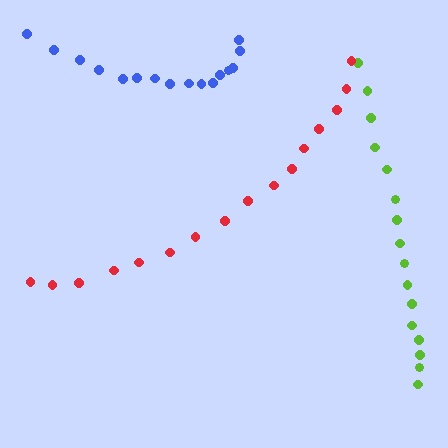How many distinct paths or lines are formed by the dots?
There are 3 distinct paths.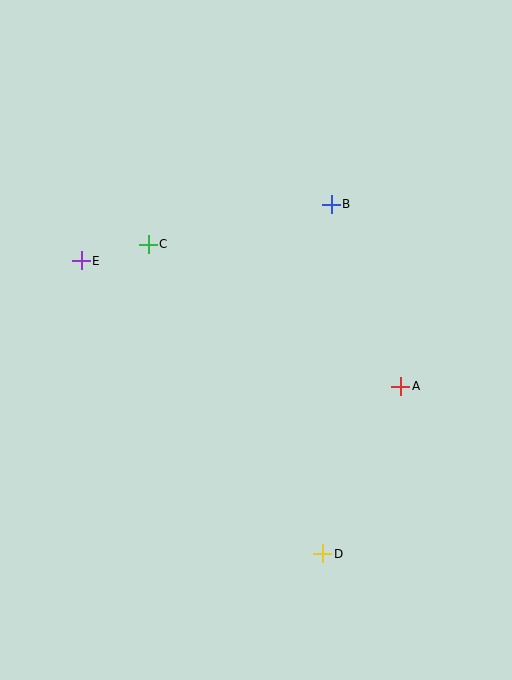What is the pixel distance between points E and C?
The distance between E and C is 69 pixels.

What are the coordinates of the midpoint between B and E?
The midpoint between B and E is at (206, 233).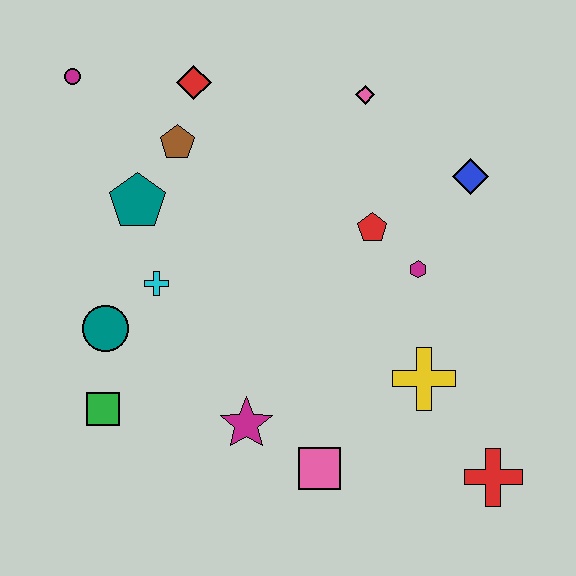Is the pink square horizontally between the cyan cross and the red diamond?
No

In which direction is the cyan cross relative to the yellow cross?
The cyan cross is to the left of the yellow cross.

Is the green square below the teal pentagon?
Yes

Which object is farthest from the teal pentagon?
The red cross is farthest from the teal pentagon.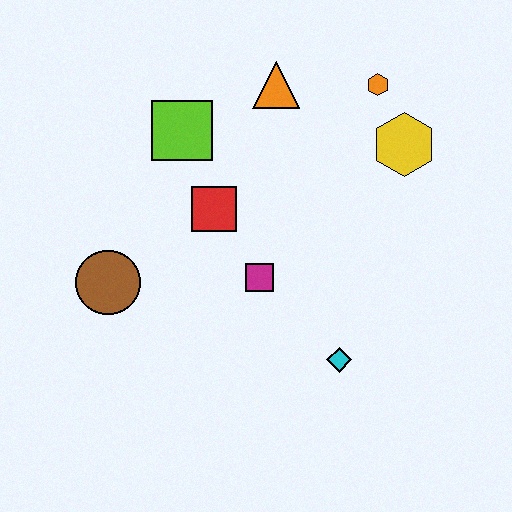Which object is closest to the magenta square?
The red square is closest to the magenta square.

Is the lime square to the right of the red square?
No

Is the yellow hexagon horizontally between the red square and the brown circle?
No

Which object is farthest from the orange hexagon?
The brown circle is farthest from the orange hexagon.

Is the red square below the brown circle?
No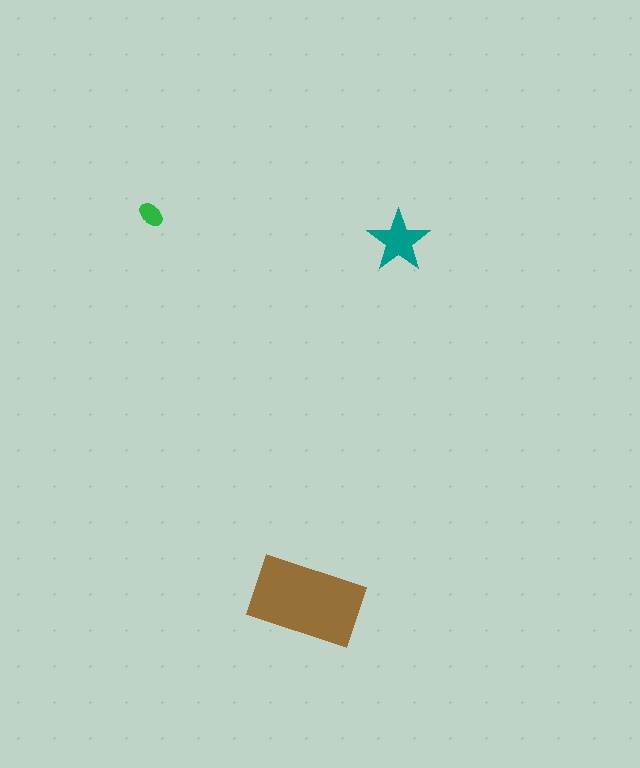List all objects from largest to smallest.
The brown rectangle, the teal star, the green ellipse.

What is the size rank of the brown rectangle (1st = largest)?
1st.